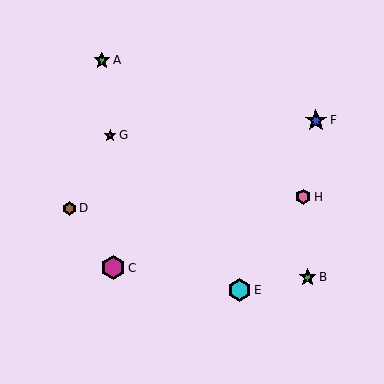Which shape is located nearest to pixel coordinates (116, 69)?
The green star (labeled A) at (102, 60) is nearest to that location.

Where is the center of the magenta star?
The center of the magenta star is at (110, 135).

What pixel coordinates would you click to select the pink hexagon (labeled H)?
Click at (303, 197) to select the pink hexagon H.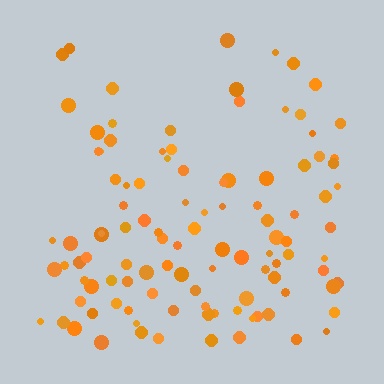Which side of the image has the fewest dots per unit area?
The top.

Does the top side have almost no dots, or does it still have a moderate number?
Still a moderate number, just noticeably fewer than the bottom.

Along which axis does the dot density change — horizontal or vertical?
Vertical.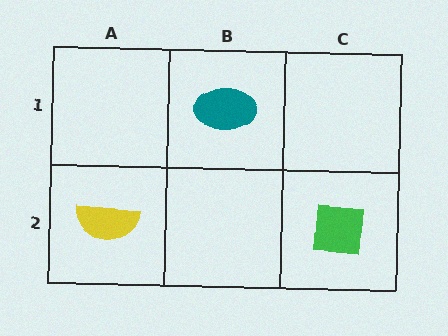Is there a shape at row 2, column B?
No, that cell is empty.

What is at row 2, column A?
A yellow semicircle.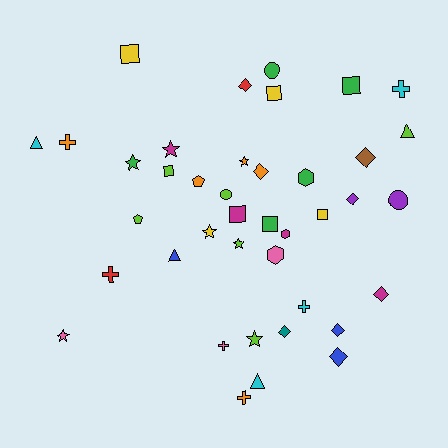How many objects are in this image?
There are 40 objects.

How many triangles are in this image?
There are 4 triangles.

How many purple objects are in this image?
There are 2 purple objects.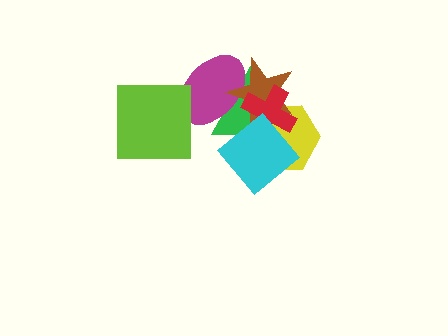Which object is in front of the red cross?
The cyan diamond is in front of the red cross.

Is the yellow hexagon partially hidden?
Yes, it is partially covered by another shape.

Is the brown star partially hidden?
Yes, it is partially covered by another shape.